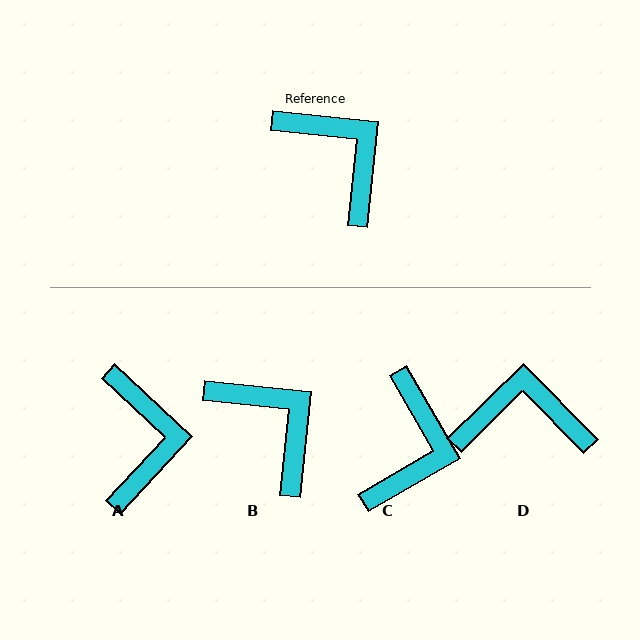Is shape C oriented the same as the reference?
No, it is off by about 54 degrees.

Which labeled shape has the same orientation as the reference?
B.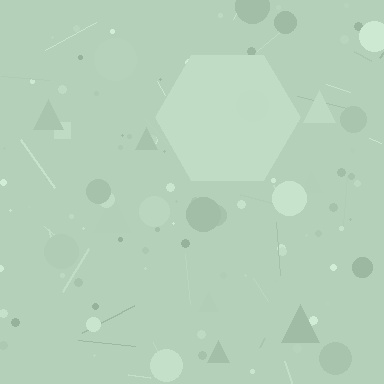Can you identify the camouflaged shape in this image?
The camouflaged shape is a hexagon.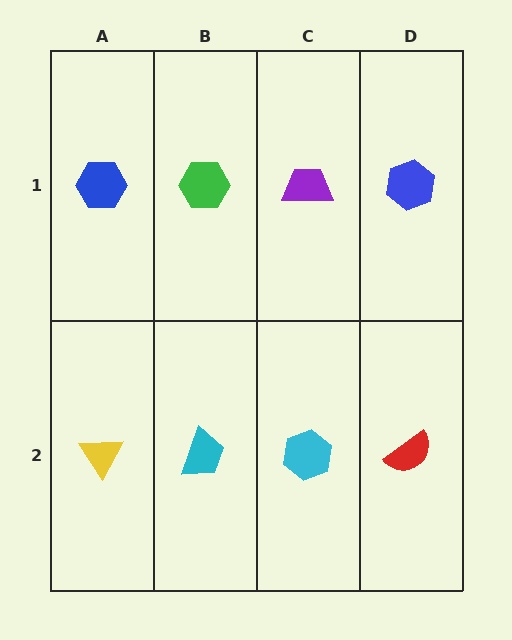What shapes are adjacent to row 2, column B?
A green hexagon (row 1, column B), a yellow triangle (row 2, column A), a cyan hexagon (row 2, column C).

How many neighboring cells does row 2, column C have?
3.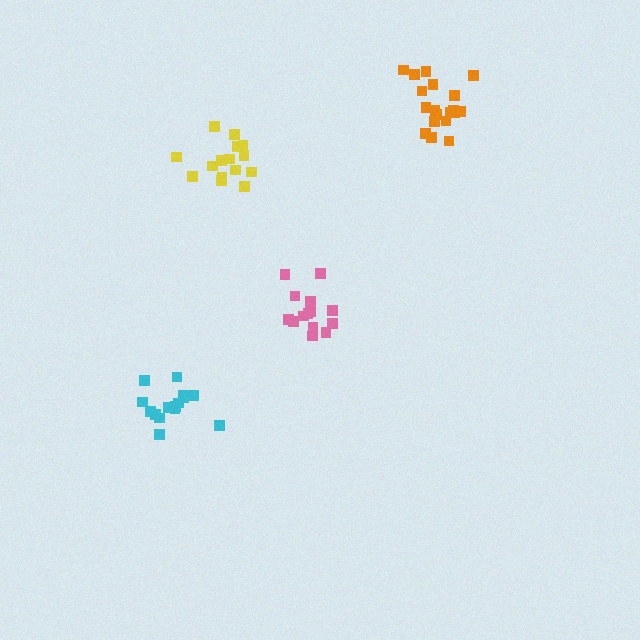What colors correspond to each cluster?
The clusters are colored: yellow, orange, pink, cyan.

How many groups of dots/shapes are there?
There are 4 groups.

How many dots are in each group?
Group 1: 15 dots, Group 2: 19 dots, Group 3: 14 dots, Group 4: 15 dots (63 total).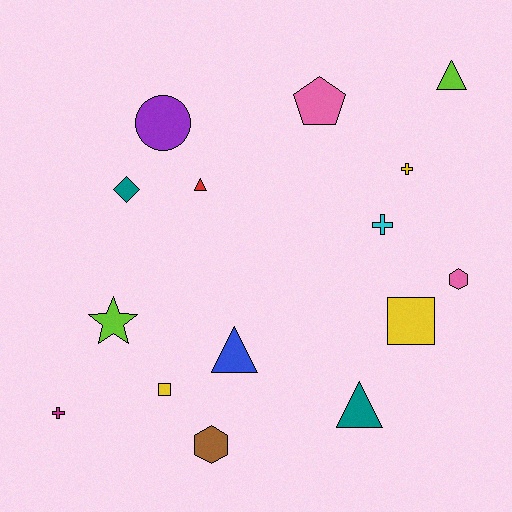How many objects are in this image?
There are 15 objects.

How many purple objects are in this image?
There is 1 purple object.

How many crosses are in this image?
There are 3 crosses.